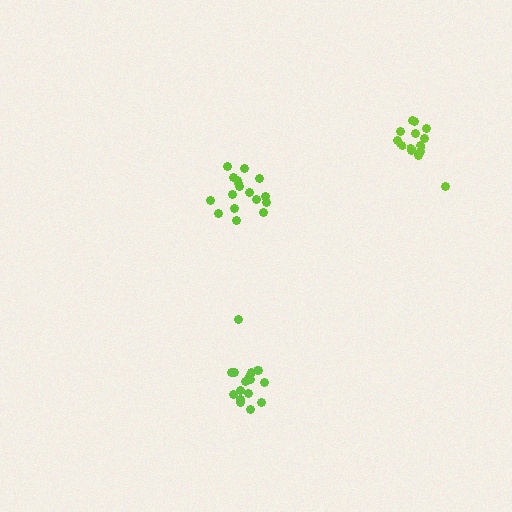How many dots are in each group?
Group 1: 14 dots, Group 2: 17 dots, Group 3: 17 dots (48 total).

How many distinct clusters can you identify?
There are 3 distinct clusters.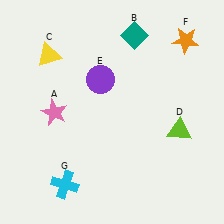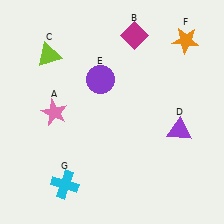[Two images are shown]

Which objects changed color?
B changed from teal to magenta. C changed from yellow to lime. D changed from lime to purple.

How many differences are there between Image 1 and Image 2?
There are 3 differences between the two images.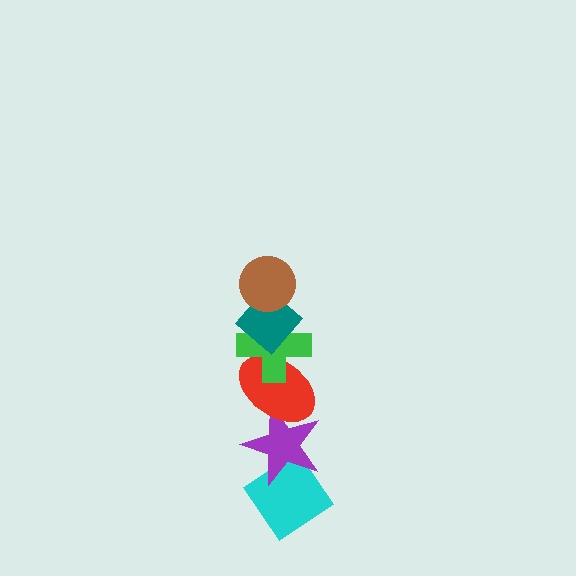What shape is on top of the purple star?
The red ellipse is on top of the purple star.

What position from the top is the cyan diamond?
The cyan diamond is 6th from the top.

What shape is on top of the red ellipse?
The green cross is on top of the red ellipse.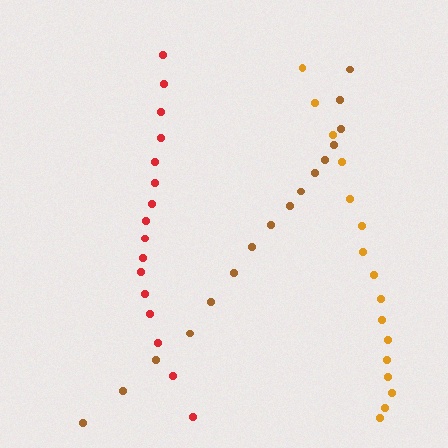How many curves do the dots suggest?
There are 3 distinct paths.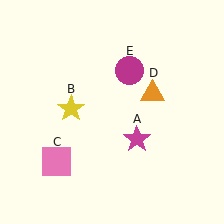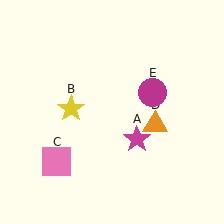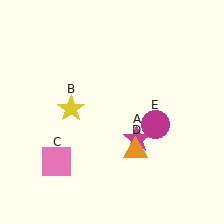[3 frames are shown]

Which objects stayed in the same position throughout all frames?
Magenta star (object A) and yellow star (object B) and pink square (object C) remained stationary.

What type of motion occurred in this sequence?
The orange triangle (object D), magenta circle (object E) rotated clockwise around the center of the scene.